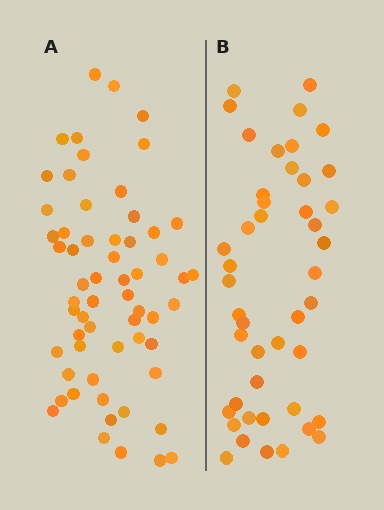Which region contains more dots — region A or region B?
Region A (the left region) has more dots.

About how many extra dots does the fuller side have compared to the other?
Region A has approximately 15 more dots than region B.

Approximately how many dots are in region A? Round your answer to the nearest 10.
About 60 dots.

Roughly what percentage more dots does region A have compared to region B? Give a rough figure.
About 35% more.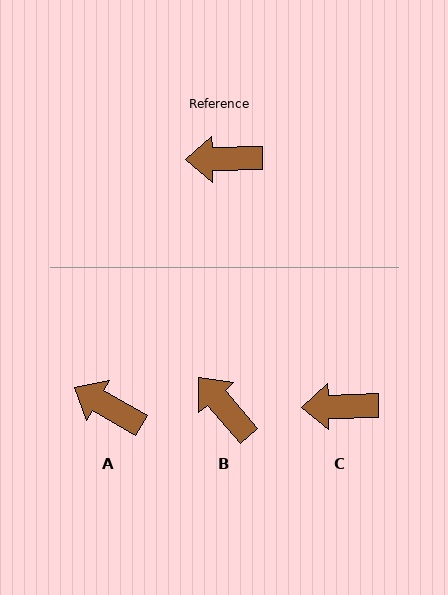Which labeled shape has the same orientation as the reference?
C.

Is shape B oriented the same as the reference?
No, it is off by about 50 degrees.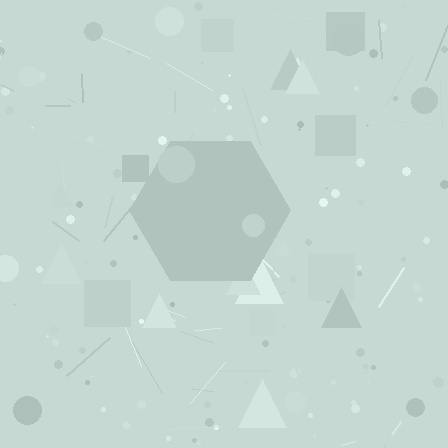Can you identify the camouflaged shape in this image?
The camouflaged shape is a hexagon.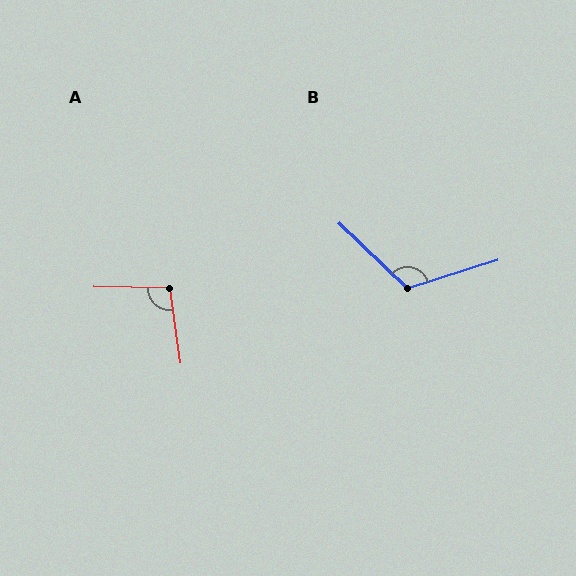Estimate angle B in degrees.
Approximately 119 degrees.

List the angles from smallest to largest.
A (99°), B (119°).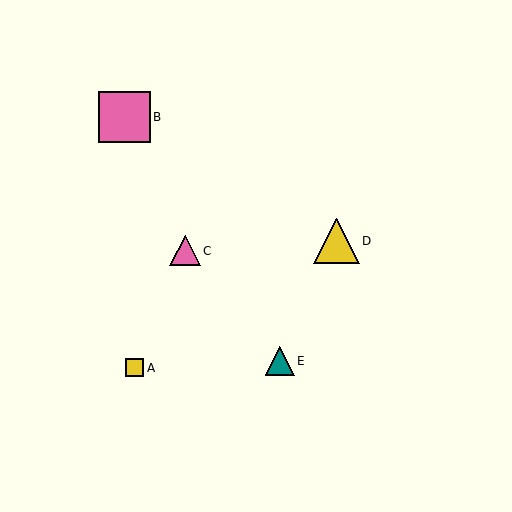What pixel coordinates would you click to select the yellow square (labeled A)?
Click at (135, 368) to select the yellow square A.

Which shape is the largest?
The pink square (labeled B) is the largest.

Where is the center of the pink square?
The center of the pink square is at (124, 117).